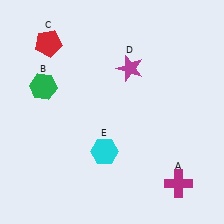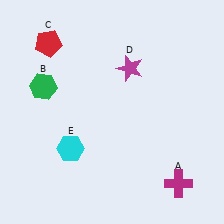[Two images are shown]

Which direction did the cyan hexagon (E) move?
The cyan hexagon (E) moved left.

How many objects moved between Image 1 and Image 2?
1 object moved between the two images.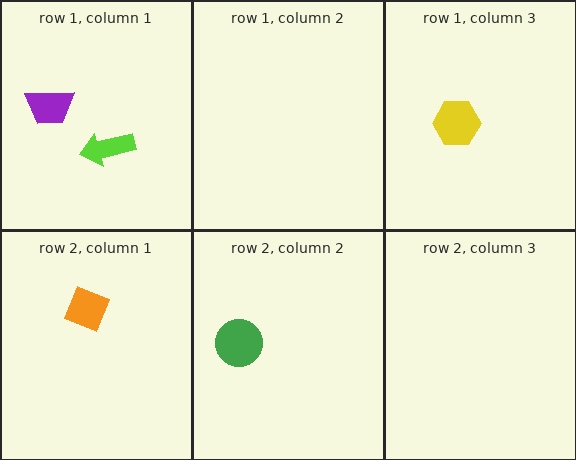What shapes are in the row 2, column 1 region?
The orange diamond.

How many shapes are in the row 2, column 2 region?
1.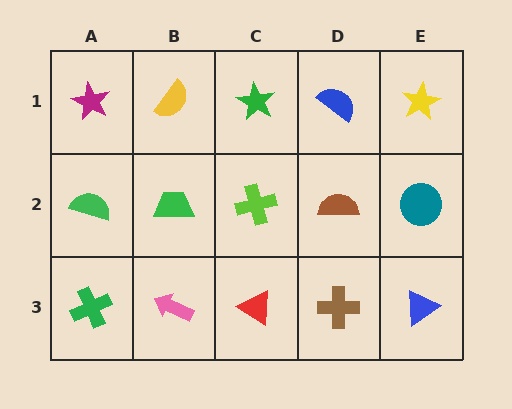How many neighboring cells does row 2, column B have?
4.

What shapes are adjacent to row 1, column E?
A teal circle (row 2, column E), a blue semicircle (row 1, column D).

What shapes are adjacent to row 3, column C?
A lime cross (row 2, column C), a pink arrow (row 3, column B), a brown cross (row 3, column D).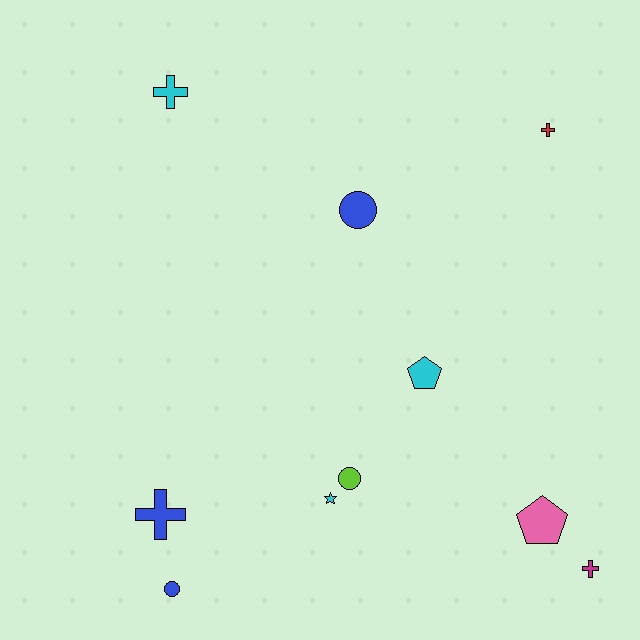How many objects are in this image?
There are 10 objects.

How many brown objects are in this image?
There are no brown objects.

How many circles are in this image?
There are 3 circles.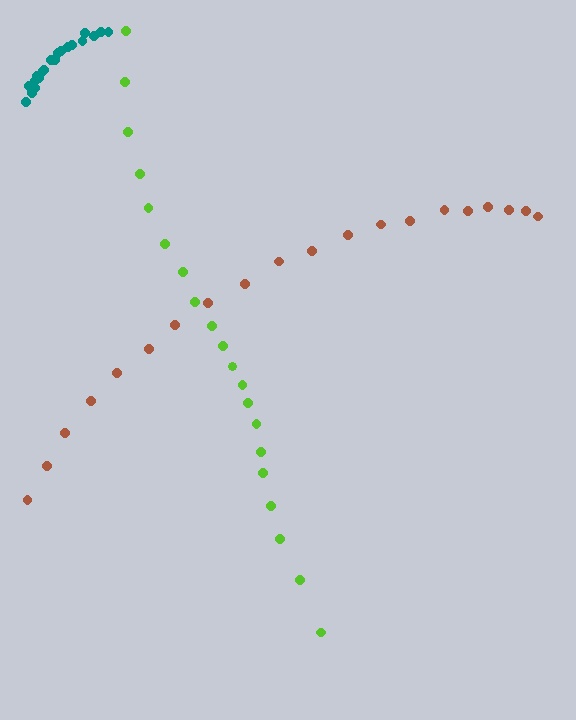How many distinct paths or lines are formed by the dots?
There are 3 distinct paths.